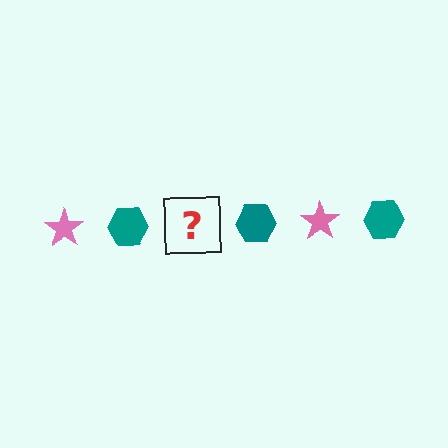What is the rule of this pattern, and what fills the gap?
The rule is that the pattern alternates between pink star and teal hexagon. The gap should be filled with a pink star.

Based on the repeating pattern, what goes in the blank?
The blank should be a pink star.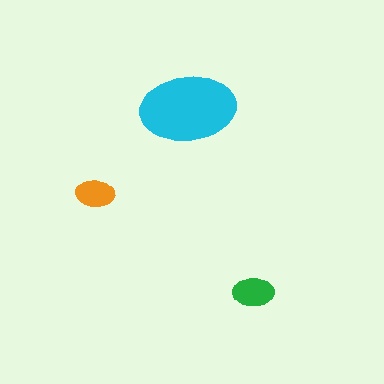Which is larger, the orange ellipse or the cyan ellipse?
The cyan one.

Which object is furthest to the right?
The green ellipse is rightmost.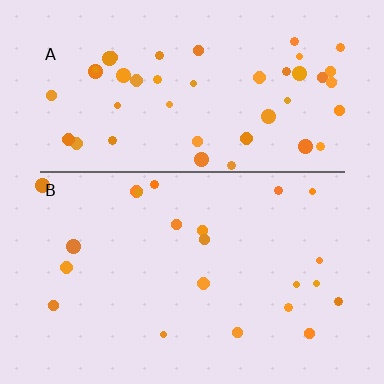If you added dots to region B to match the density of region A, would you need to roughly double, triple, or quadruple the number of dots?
Approximately double.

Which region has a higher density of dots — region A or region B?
A (the top).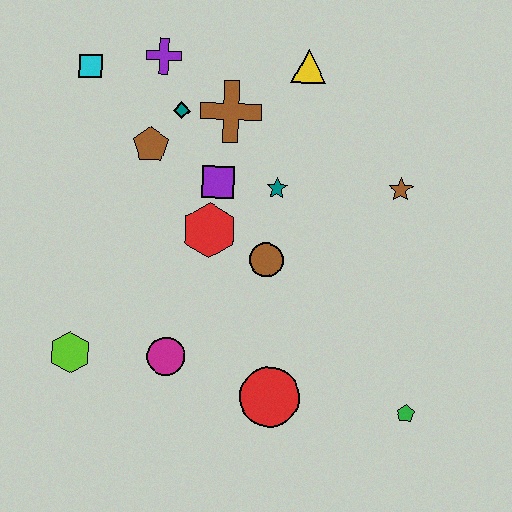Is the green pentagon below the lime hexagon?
Yes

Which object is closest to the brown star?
The teal star is closest to the brown star.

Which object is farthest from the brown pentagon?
The green pentagon is farthest from the brown pentagon.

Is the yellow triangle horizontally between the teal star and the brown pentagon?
No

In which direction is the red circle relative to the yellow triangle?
The red circle is below the yellow triangle.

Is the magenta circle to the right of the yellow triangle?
No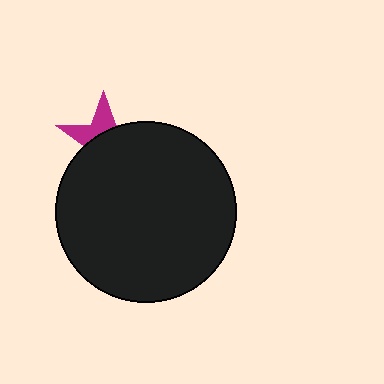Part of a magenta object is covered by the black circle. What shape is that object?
It is a star.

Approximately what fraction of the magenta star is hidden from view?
Roughly 65% of the magenta star is hidden behind the black circle.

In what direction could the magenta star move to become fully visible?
The magenta star could move up. That would shift it out from behind the black circle entirely.